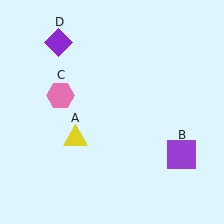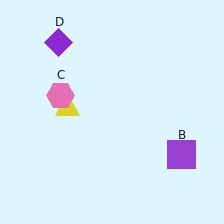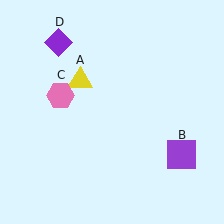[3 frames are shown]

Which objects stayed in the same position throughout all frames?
Purple square (object B) and pink hexagon (object C) and purple diamond (object D) remained stationary.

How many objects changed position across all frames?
1 object changed position: yellow triangle (object A).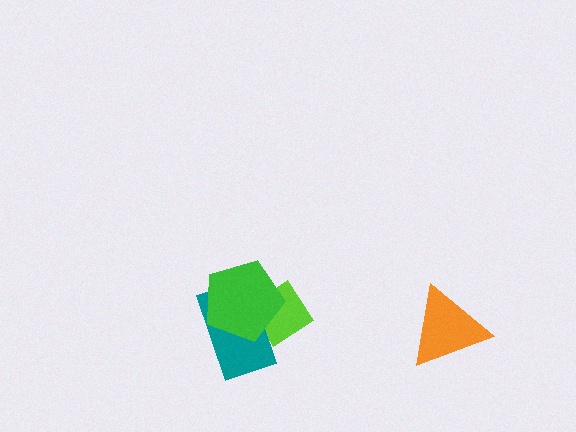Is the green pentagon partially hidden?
No, no other shape covers it.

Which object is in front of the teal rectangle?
The green pentagon is in front of the teal rectangle.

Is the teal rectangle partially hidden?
Yes, it is partially covered by another shape.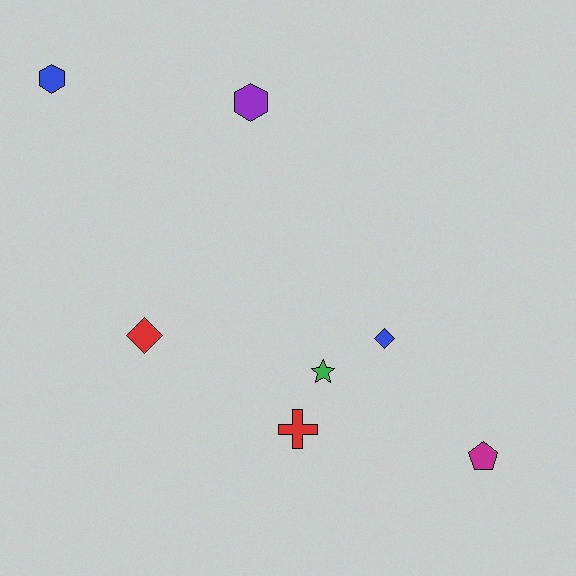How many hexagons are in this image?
There are 2 hexagons.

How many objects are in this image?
There are 7 objects.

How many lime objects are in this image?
There are no lime objects.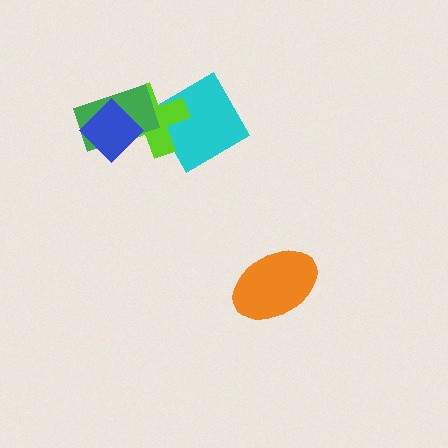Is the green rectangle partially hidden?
Yes, it is partially covered by another shape.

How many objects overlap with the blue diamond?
2 objects overlap with the blue diamond.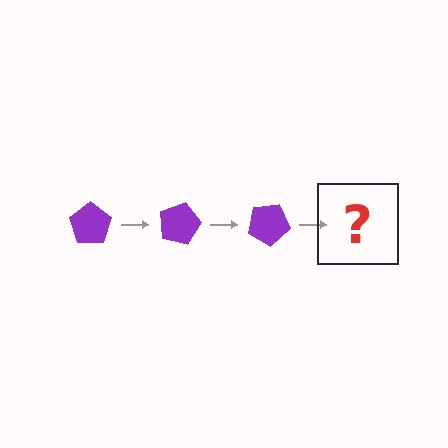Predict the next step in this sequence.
The next step is a purple pentagon rotated 45 degrees.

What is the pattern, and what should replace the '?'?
The pattern is that the pentagon rotates 15 degrees each step. The '?' should be a purple pentagon rotated 45 degrees.